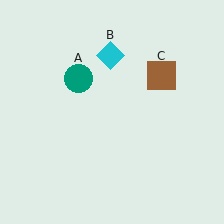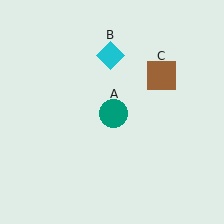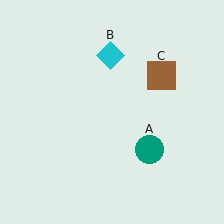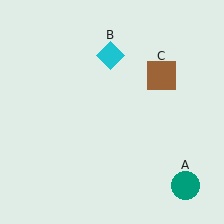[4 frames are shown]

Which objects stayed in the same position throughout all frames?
Cyan diamond (object B) and brown square (object C) remained stationary.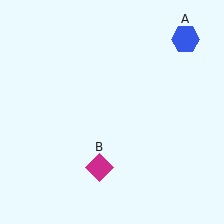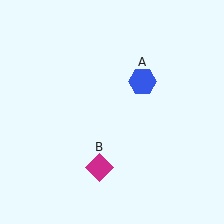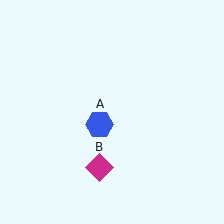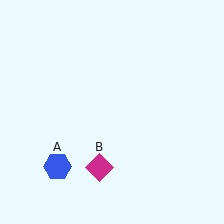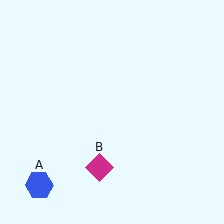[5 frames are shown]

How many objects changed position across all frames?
1 object changed position: blue hexagon (object A).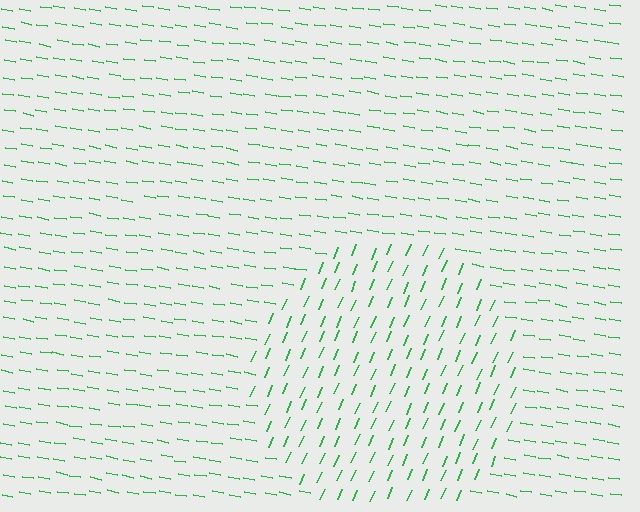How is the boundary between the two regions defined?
The boundary is defined purely by a change in line orientation (approximately 76 degrees difference). All lines are the same color and thickness.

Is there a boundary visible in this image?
Yes, there is a texture boundary formed by a change in line orientation.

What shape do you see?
I see a circle.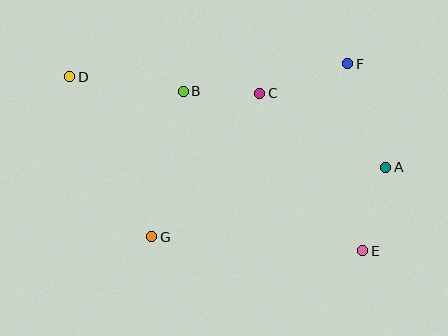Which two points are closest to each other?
Points B and C are closest to each other.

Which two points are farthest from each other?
Points D and E are farthest from each other.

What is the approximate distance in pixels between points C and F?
The distance between C and F is approximately 93 pixels.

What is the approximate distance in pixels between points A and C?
The distance between A and C is approximately 146 pixels.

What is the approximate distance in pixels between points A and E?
The distance between A and E is approximately 87 pixels.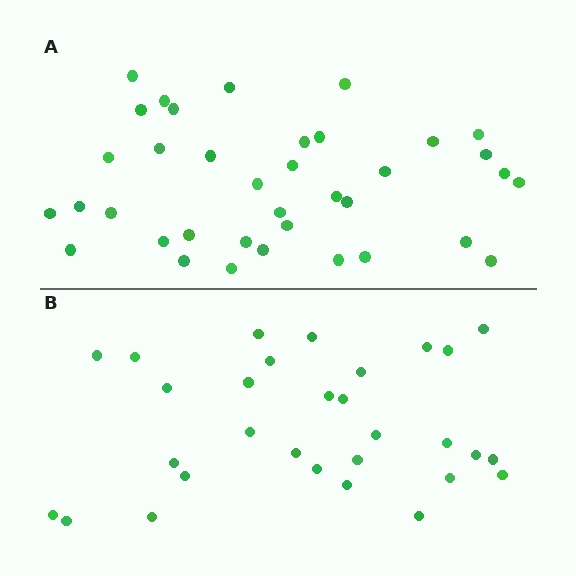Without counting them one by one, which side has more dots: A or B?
Region A (the top region) has more dots.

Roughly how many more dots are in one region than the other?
Region A has roughly 8 or so more dots than region B.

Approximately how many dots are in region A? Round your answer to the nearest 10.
About 40 dots. (The exact count is 37, which rounds to 40.)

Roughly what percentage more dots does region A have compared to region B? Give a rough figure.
About 25% more.